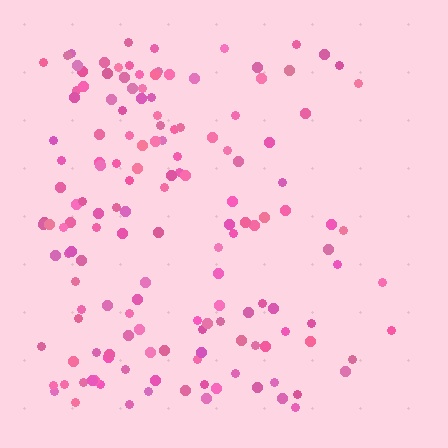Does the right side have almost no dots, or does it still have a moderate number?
Still a moderate number, just noticeably fewer than the left.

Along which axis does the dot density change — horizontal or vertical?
Horizontal.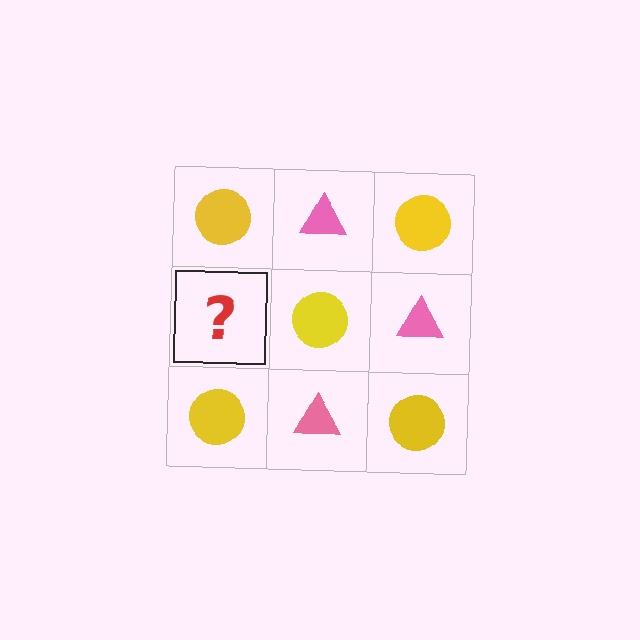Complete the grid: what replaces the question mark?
The question mark should be replaced with a pink triangle.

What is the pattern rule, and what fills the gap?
The rule is that it alternates yellow circle and pink triangle in a checkerboard pattern. The gap should be filled with a pink triangle.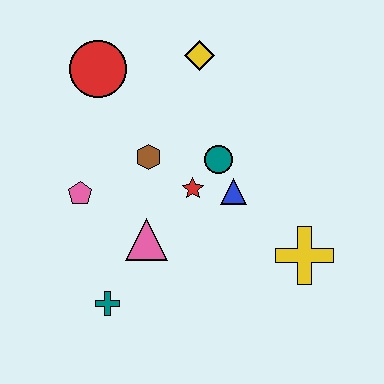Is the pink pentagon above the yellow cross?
Yes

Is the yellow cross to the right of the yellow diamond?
Yes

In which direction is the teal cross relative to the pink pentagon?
The teal cross is below the pink pentagon.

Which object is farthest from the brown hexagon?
The yellow cross is farthest from the brown hexagon.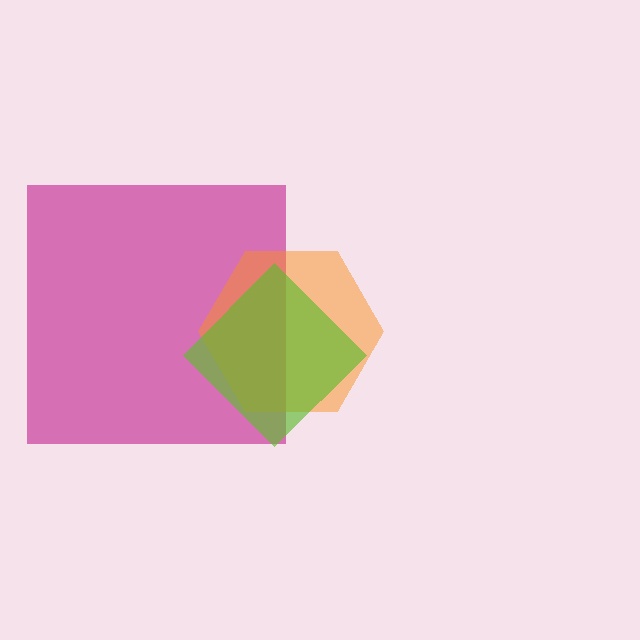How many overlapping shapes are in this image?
There are 3 overlapping shapes in the image.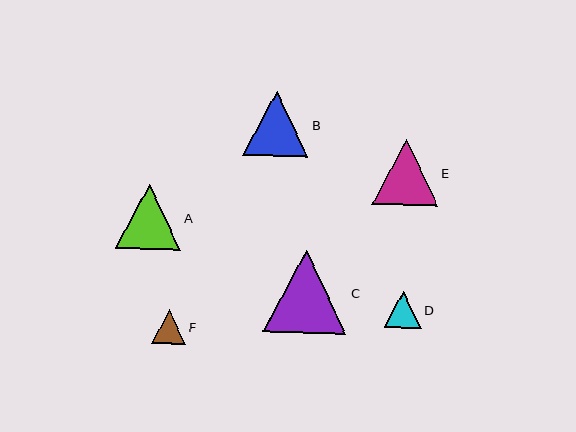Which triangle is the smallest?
Triangle F is the smallest with a size of approximately 34 pixels.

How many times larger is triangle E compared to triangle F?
Triangle E is approximately 1.9 times the size of triangle F.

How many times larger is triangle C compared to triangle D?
Triangle C is approximately 2.3 times the size of triangle D.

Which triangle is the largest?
Triangle C is the largest with a size of approximately 83 pixels.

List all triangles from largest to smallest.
From largest to smallest: C, E, A, B, D, F.